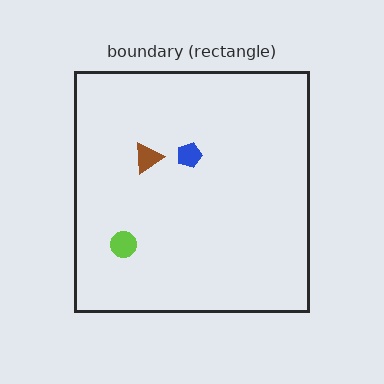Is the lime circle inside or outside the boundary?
Inside.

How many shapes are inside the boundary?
3 inside, 0 outside.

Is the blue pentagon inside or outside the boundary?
Inside.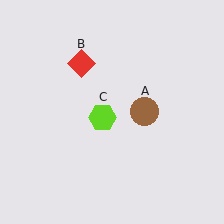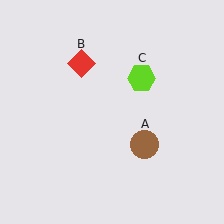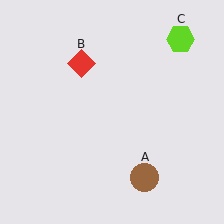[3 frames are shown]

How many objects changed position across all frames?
2 objects changed position: brown circle (object A), lime hexagon (object C).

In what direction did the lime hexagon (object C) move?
The lime hexagon (object C) moved up and to the right.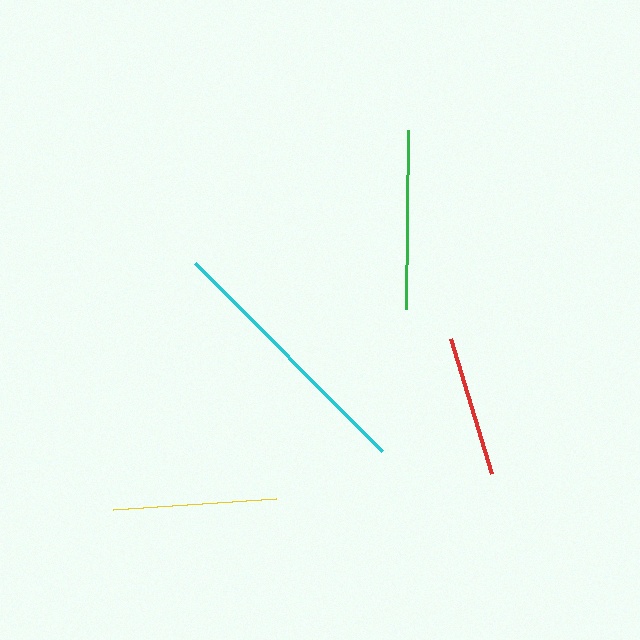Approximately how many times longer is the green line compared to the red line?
The green line is approximately 1.3 times the length of the red line.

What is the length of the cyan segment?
The cyan segment is approximately 265 pixels long.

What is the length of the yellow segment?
The yellow segment is approximately 163 pixels long.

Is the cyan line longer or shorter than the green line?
The cyan line is longer than the green line.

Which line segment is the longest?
The cyan line is the longest at approximately 265 pixels.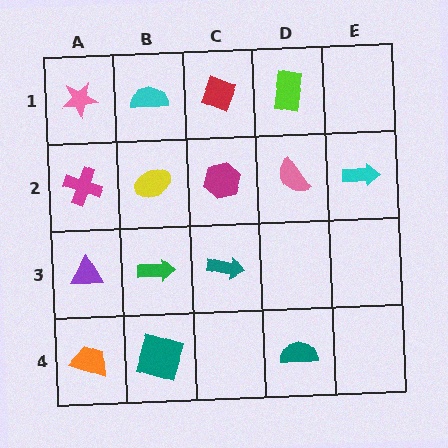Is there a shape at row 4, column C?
No, that cell is empty.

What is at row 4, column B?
A teal square.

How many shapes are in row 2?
5 shapes.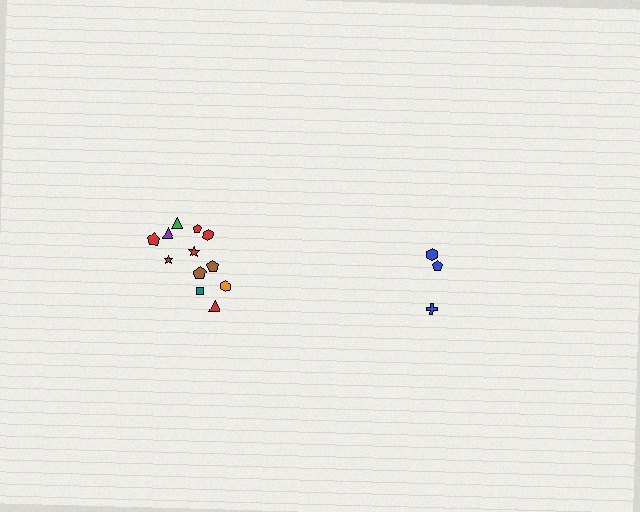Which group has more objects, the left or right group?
The left group.